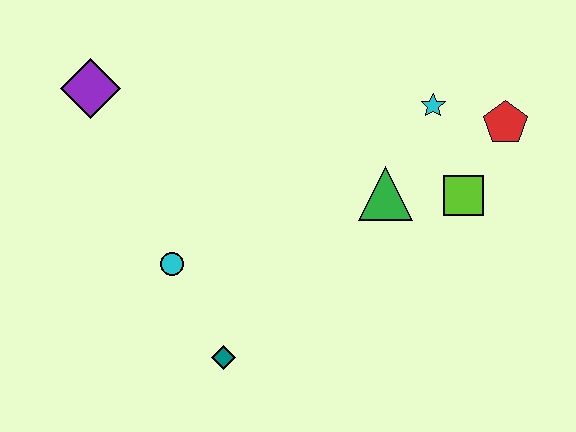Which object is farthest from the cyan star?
The purple diamond is farthest from the cyan star.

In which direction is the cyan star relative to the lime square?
The cyan star is above the lime square.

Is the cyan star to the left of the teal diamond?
No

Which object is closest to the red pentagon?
The cyan star is closest to the red pentagon.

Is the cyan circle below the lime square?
Yes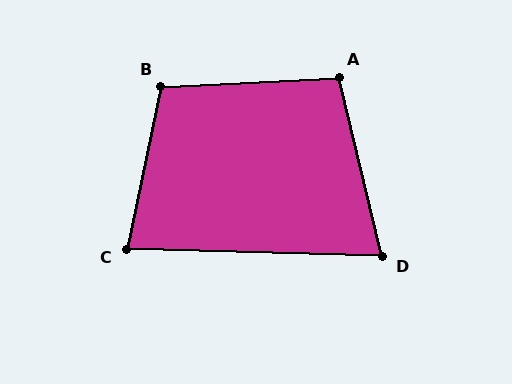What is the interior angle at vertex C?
Approximately 80 degrees (acute).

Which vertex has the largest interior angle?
B, at approximately 105 degrees.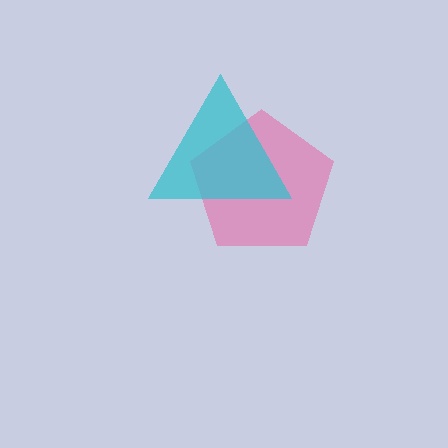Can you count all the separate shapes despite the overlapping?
Yes, there are 2 separate shapes.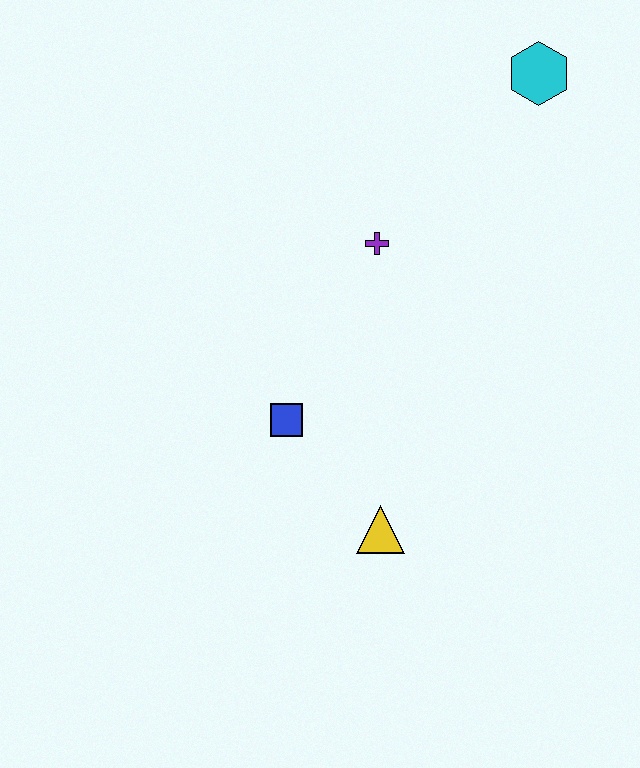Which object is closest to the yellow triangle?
The blue square is closest to the yellow triangle.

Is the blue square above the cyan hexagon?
No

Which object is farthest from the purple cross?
The yellow triangle is farthest from the purple cross.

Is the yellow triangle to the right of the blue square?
Yes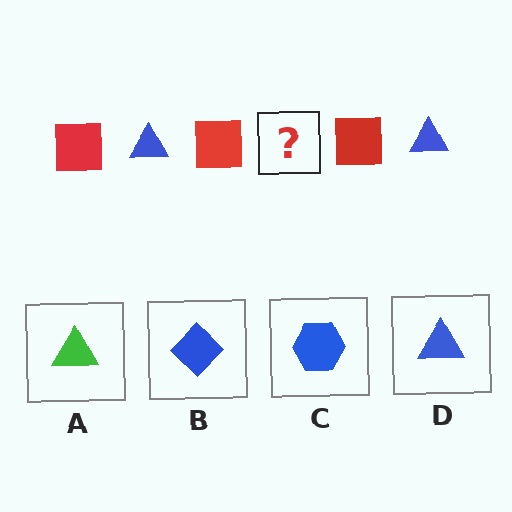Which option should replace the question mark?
Option D.